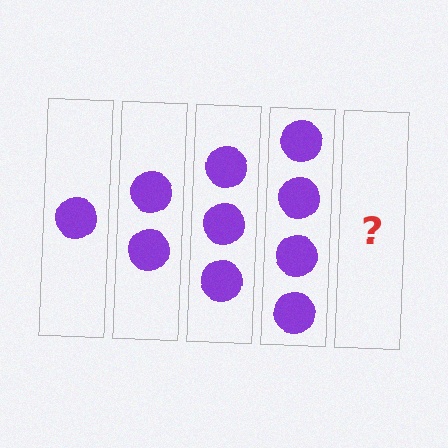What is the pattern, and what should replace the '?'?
The pattern is that each step adds one more circle. The '?' should be 5 circles.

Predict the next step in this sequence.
The next step is 5 circles.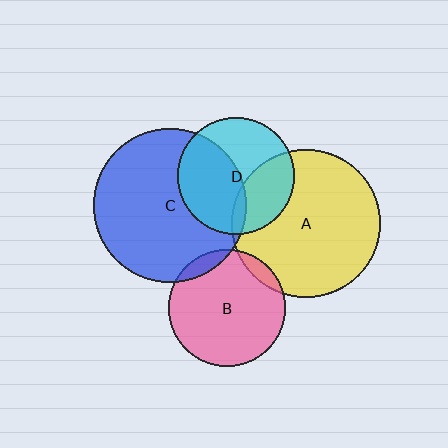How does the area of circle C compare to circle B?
Approximately 1.7 times.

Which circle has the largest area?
Circle C (blue).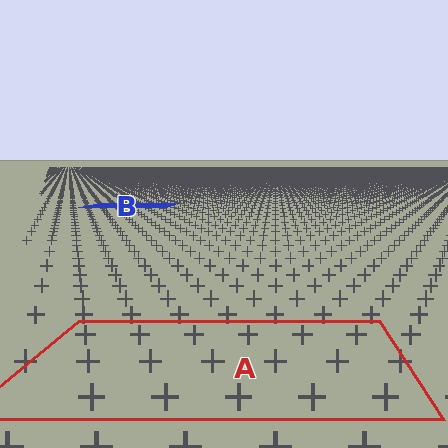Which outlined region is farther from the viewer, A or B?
Region B is farther from the viewer — the texture elements inside it appear smaller and more densely packed.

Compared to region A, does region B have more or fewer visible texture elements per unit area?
Region B has more texture elements per unit area — they are packed more densely because it is farther away.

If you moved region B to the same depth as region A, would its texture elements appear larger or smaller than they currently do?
They would appear larger. At a closer depth, the same texture elements are projected at a bigger on-screen size.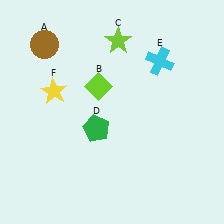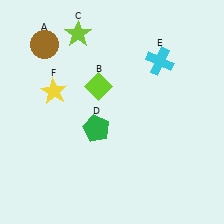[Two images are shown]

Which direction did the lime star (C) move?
The lime star (C) moved left.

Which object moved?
The lime star (C) moved left.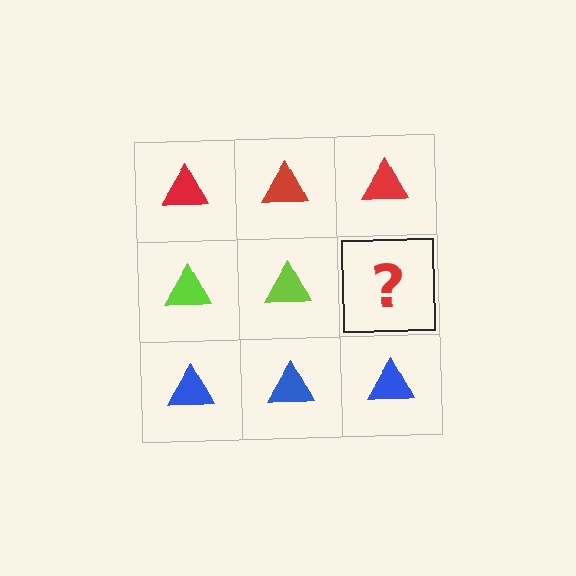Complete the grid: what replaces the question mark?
The question mark should be replaced with a lime triangle.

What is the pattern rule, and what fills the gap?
The rule is that each row has a consistent color. The gap should be filled with a lime triangle.